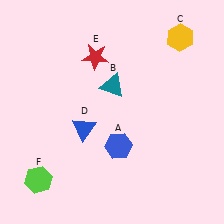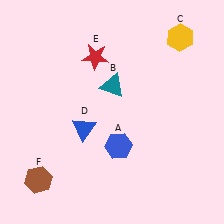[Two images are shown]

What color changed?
The hexagon (F) changed from lime in Image 1 to brown in Image 2.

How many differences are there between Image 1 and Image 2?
There is 1 difference between the two images.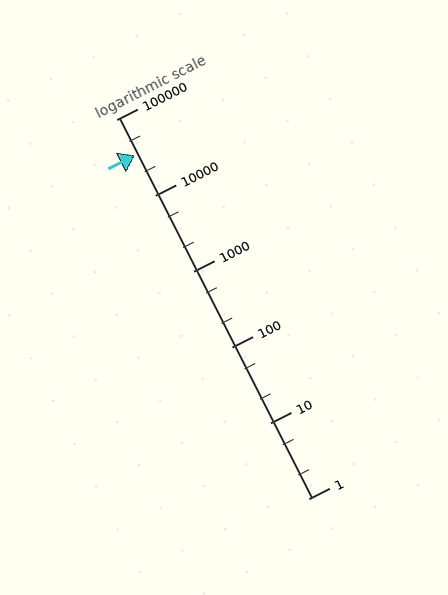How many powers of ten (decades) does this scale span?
The scale spans 5 decades, from 1 to 100000.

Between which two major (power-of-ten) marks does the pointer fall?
The pointer is between 10000 and 100000.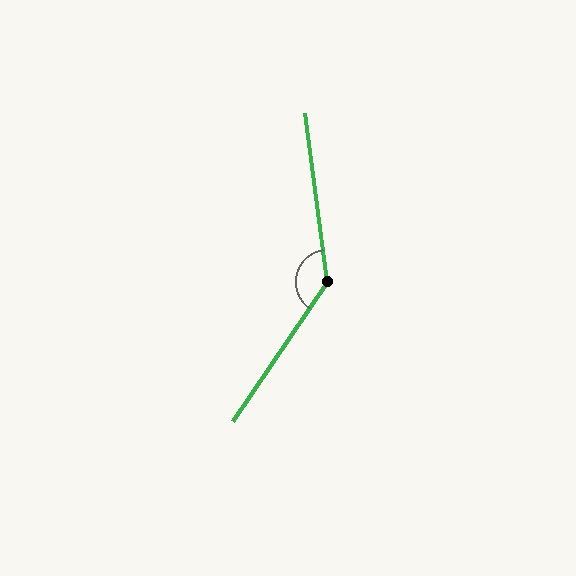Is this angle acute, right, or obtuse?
It is obtuse.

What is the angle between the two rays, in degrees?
Approximately 138 degrees.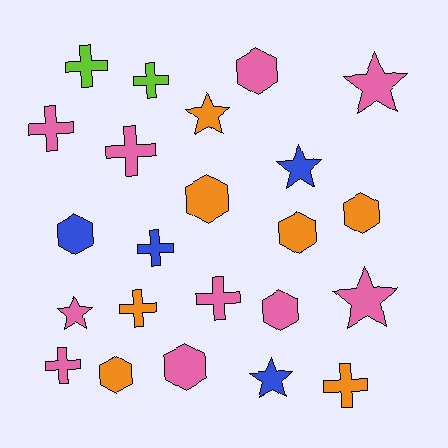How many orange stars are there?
There is 1 orange star.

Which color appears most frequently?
Pink, with 10 objects.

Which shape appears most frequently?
Cross, with 9 objects.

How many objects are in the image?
There are 23 objects.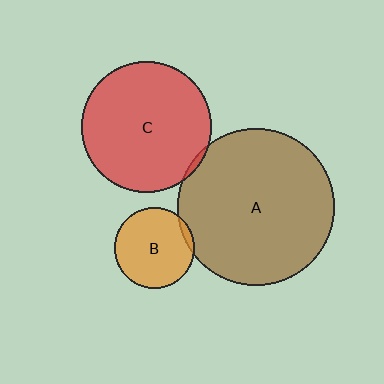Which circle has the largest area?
Circle A (brown).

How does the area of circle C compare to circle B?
Approximately 2.6 times.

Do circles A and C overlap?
Yes.